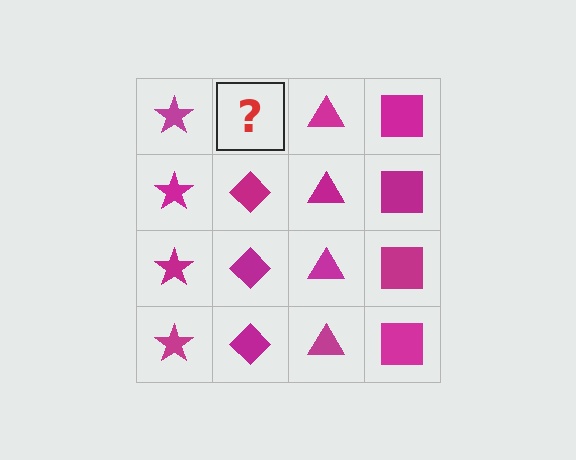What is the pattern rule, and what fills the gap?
The rule is that each column has a consistent shape. The gap should be filled with a magenta diamond.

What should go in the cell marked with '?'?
The missing cell should contain a magenta diamond.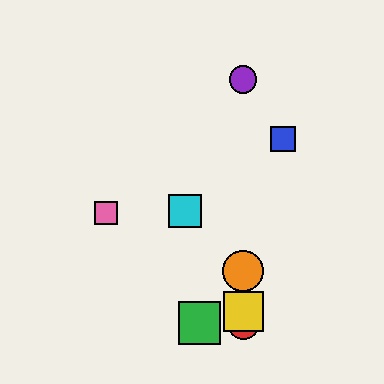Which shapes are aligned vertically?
The red circle, the yellow square, the purple circle, the orange circle are aligned vertically.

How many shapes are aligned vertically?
4 shapes (the red circle, the yellow square, the purple circle, the orange circle) are aligned vertically.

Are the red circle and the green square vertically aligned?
No, the red circle is at x≈243 and the green square is at x≈200.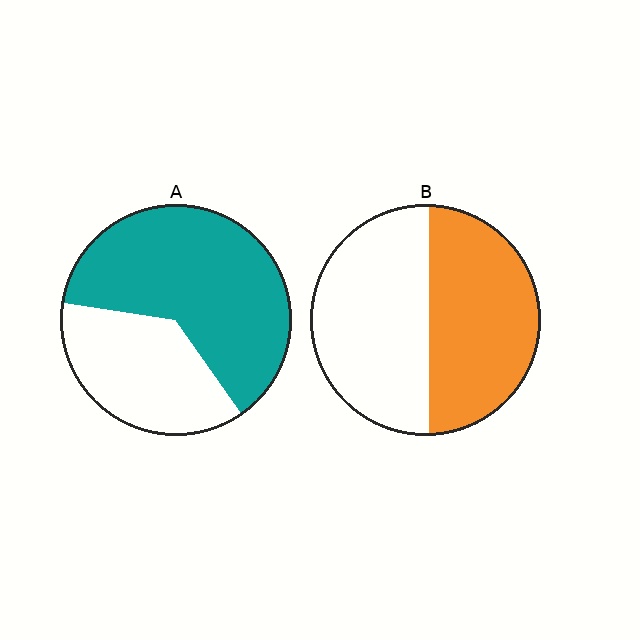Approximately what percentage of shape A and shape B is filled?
A is approximately 65% and B is approximately 50%.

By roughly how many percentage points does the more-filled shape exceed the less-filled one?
By roughly 15 percentage points (A over B).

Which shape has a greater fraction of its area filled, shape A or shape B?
Shape A.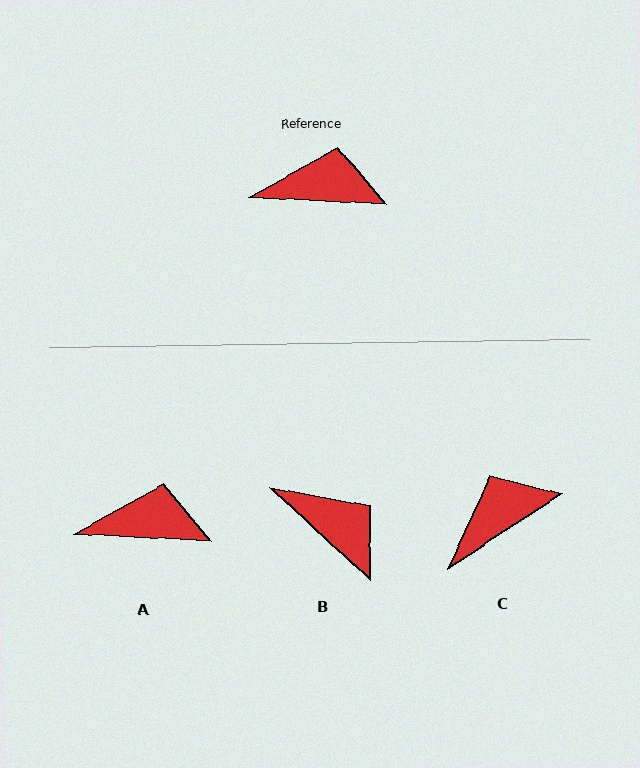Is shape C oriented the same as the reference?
No, it is off by about 36 degrees.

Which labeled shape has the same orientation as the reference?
A.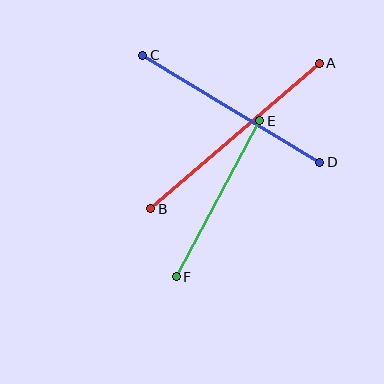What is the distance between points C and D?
The distance is approximately 207 pixels.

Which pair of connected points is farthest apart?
Points A and B are farthest apart.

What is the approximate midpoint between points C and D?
The midpoint is at approximately (231, 109) pixels.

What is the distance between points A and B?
The distance is approximately 223 pixels.